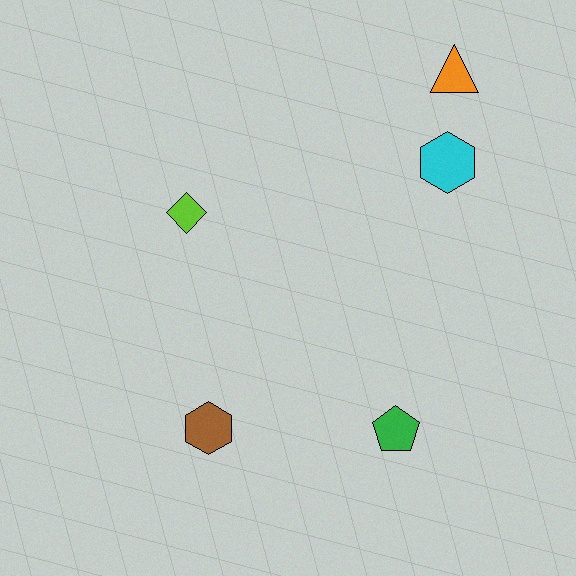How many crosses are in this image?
There are no crosses.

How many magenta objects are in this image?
There are no magenta objects.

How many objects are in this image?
There are 5 objects.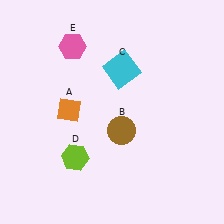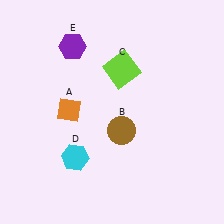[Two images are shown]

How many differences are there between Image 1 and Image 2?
There are 3 differences between the two images.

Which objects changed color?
C changed from cyan to lime. D changed from lime to cyan. E changed from pink to purple.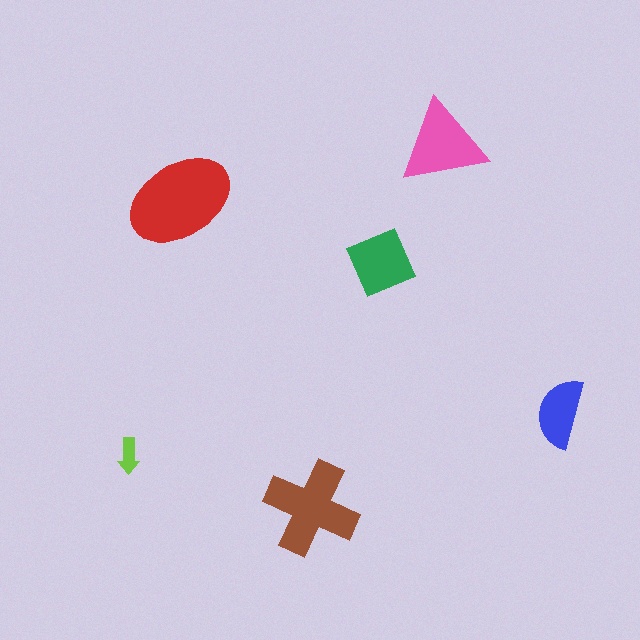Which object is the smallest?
The lime arrow.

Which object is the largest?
The red ellipse.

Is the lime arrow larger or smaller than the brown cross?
Smaller.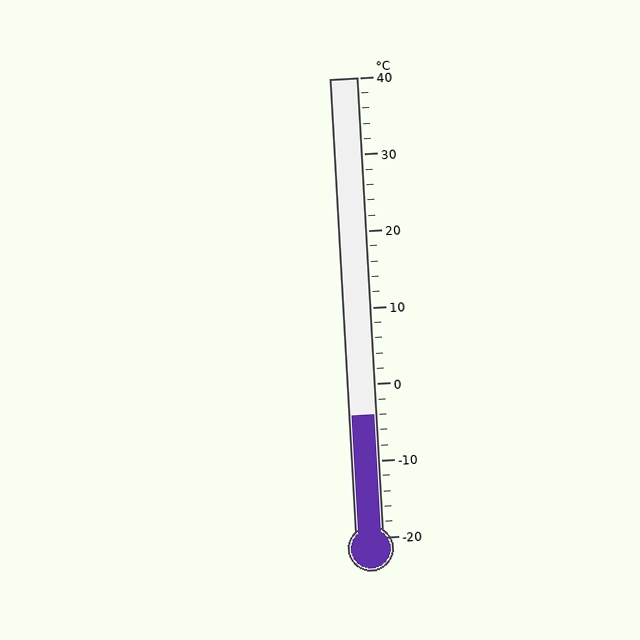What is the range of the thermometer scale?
The thermometer scale ranges from -20°C to 40°C.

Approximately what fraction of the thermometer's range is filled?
The thermometer is filled to approximately 25% of its range.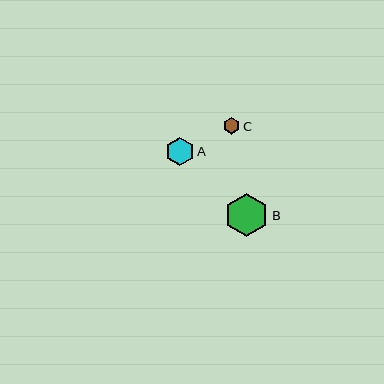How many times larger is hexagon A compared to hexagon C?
Hexagon A is approximately 1.7 times the size of hexagon C.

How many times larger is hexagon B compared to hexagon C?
Hexagon B is approximately 2.6 times the size of hexagon C.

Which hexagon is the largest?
Hexagon B is the largest with a size of approximately 44 pixels.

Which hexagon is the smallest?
Hexagon C is the smallest with a size of approximately 17 pixels.